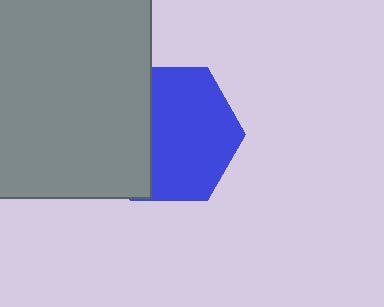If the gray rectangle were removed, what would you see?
You would see the complete blue hexagon.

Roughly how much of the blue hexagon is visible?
Most of it is visible (roughly 65%).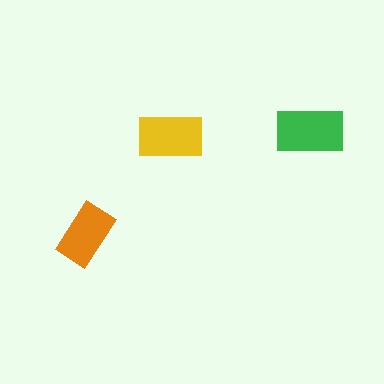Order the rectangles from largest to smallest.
the green one, the yellow one, the orange one.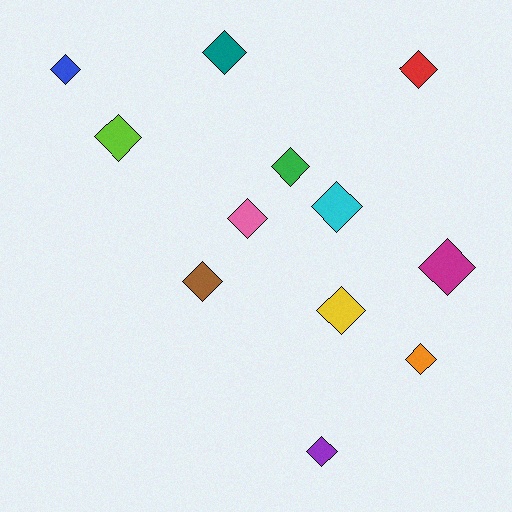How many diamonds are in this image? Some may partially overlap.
There are 12 diamonds.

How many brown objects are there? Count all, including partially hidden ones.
There is 1 brown object.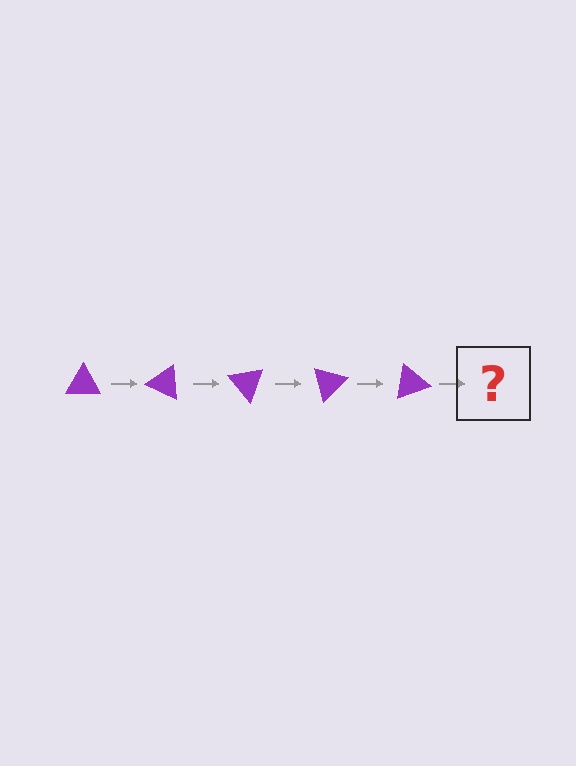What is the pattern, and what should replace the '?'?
The pattern is that the triangle rotates 25 degrees each step. The '?' should be a purple triangle rotated 125 degrees.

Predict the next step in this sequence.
The next step is a purple triangle rotated 125 degrees.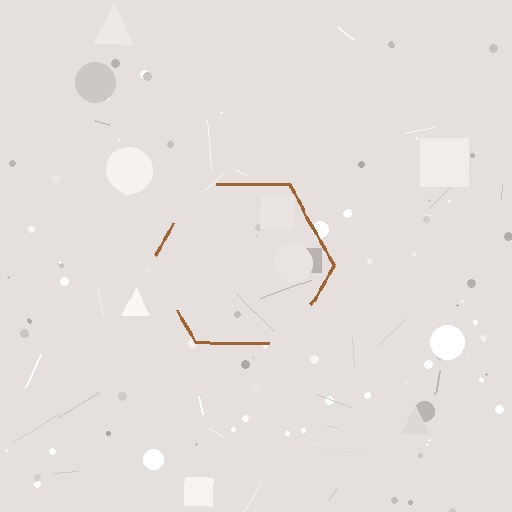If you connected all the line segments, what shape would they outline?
They would outline a hexagon.